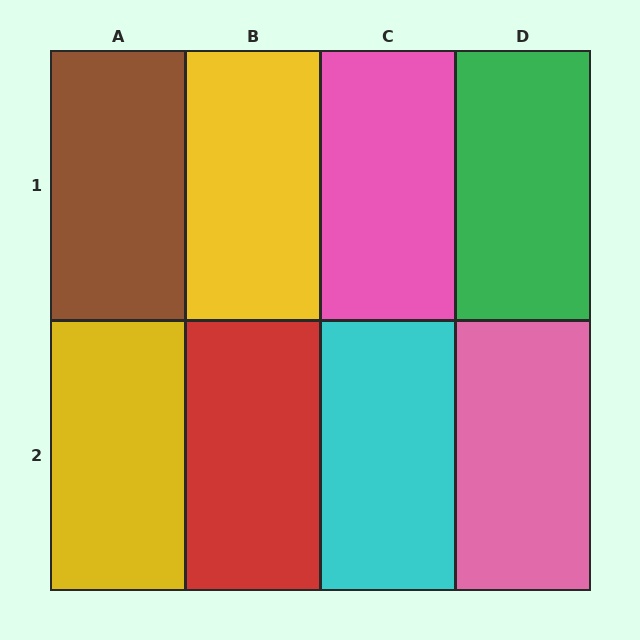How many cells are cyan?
1 cell is cyan.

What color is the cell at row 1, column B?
Yellow.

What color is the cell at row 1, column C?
Pink.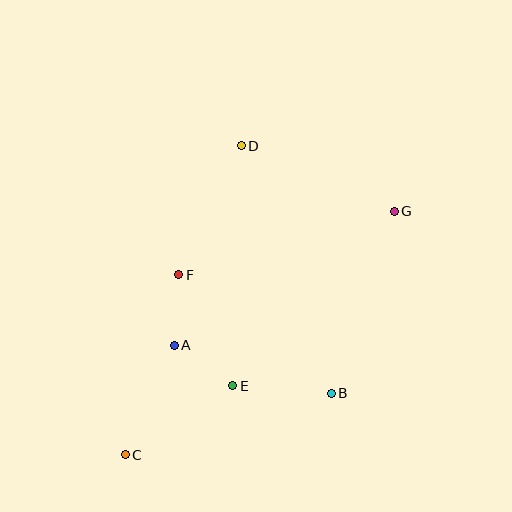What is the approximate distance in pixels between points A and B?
The distance between A and B is approximately 164 pixels.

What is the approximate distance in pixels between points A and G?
The distance between A and G is approximately 257 pixels.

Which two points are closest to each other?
Points A and E are closest to each other.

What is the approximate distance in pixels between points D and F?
The distance between D and F is approximately 144 pixels.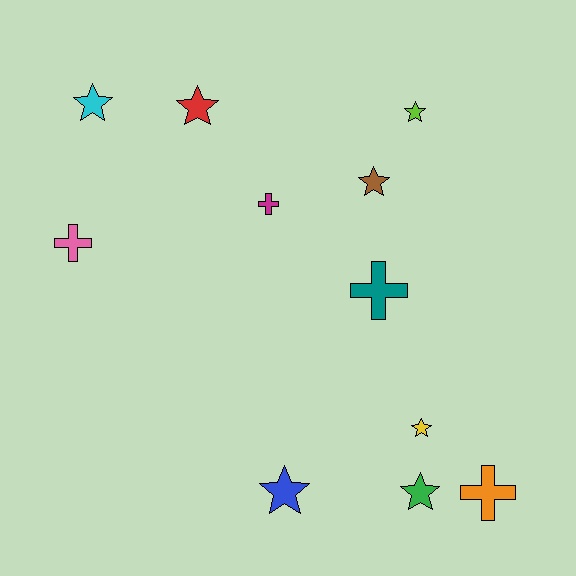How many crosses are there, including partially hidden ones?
There are 4 crosses.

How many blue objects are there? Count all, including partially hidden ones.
There is 1 blue object.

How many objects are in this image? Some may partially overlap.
There are 11 objects.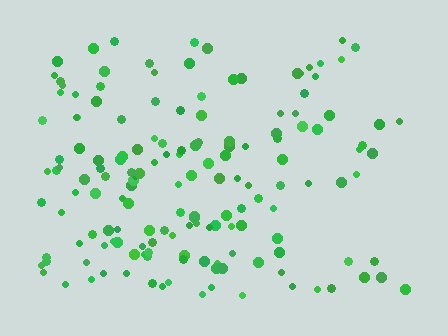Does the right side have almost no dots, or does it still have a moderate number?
Still a moderate number, just noticeably fewer than the left.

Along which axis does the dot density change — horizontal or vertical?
Horizontal.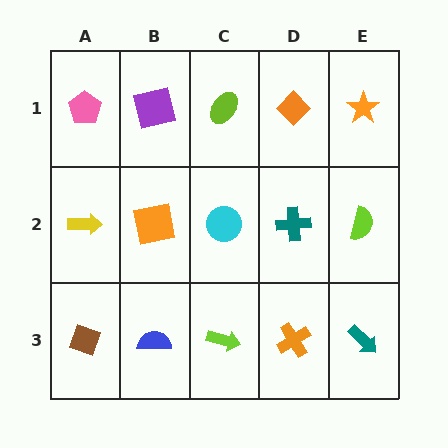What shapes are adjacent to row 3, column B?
An orange square (row 2, column B), a brown diamond (row 3, column A), a lime arrow (row 3, column C).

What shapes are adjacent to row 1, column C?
A cyan circle (row 2, column C), a purple square (row 1, column B), an orange diamond (row 1, column D).